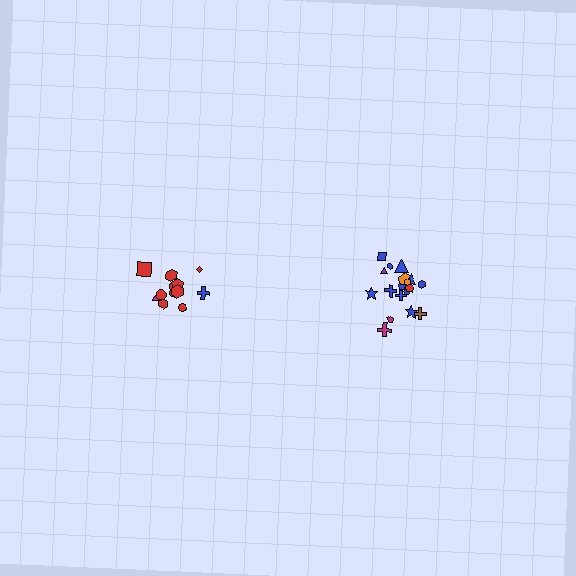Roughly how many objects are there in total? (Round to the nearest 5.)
Roughly 30 objects in total.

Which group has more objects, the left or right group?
The right group.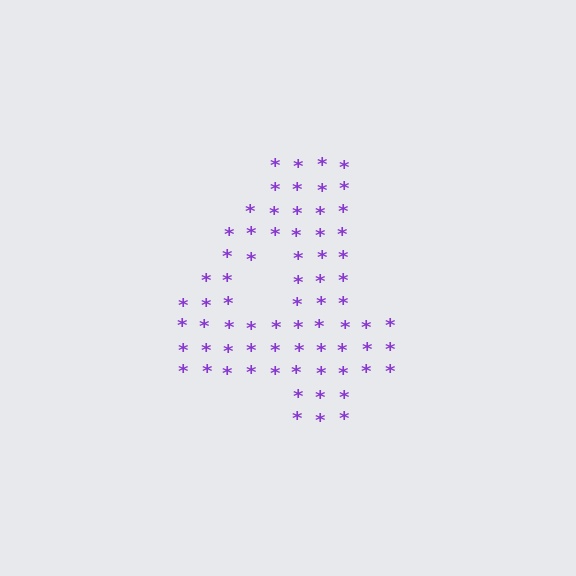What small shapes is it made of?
It is made of small asterisks.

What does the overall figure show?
The overall figure shows the digit 4.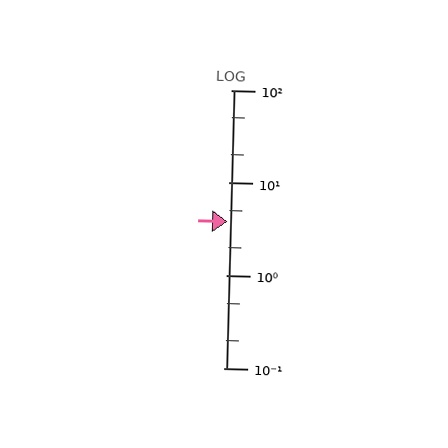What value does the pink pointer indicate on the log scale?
The pointer indicates approximately 3.8.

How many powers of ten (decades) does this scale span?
The scale spans 3 decades, from 0.1 to 100.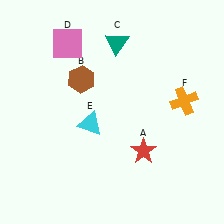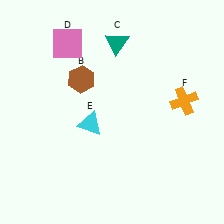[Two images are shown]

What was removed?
The red star (A) was removed in Image 2.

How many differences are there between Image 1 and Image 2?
There is 1 difference between the two images.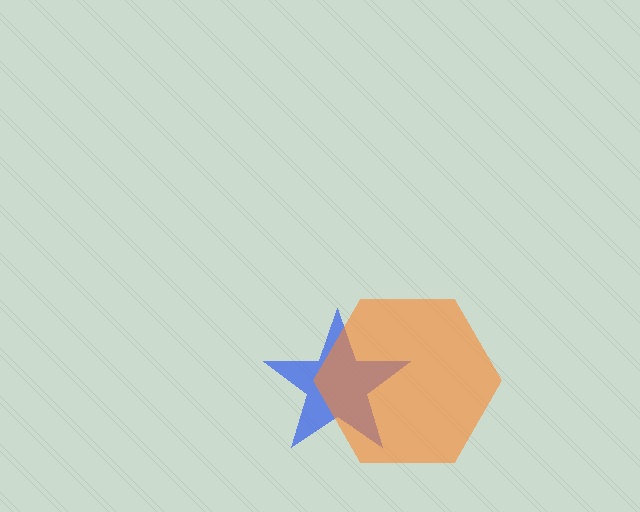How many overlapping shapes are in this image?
There are 2 overlapping shapes in the image.